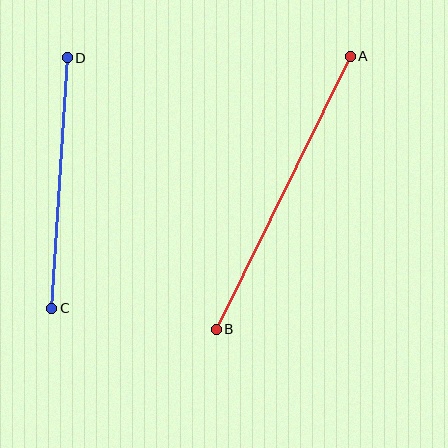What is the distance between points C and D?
The distance is approximately 251 pixels.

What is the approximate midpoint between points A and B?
The midpoint is at approximately (283, 193) pixels.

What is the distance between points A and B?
The distance is approximately 304 pixels.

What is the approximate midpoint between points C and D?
The midpoint is at approximately (60, 183) pixels.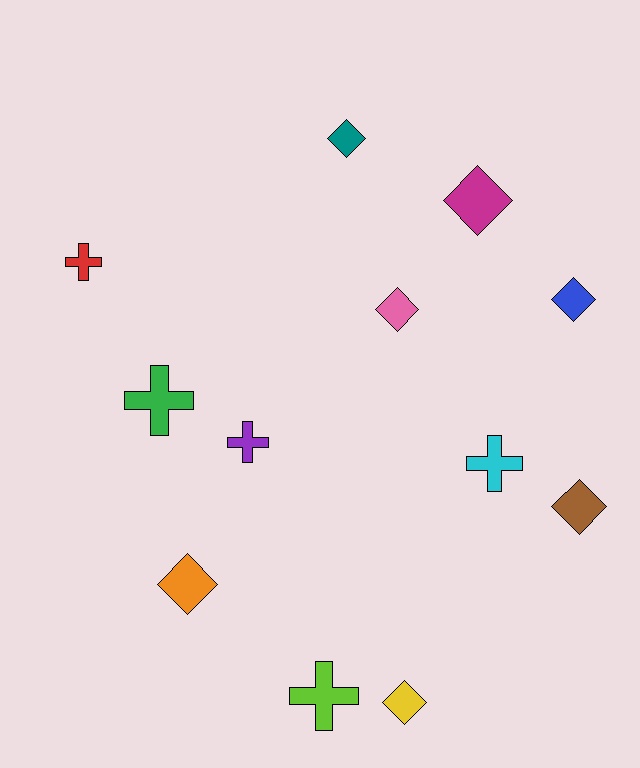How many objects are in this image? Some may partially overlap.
There are 12 objects.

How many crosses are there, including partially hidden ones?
There are 5 crosses.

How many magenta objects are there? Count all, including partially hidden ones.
There is 1 magenta object.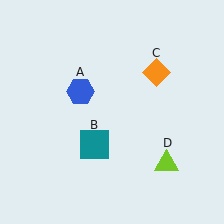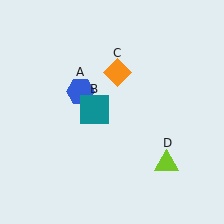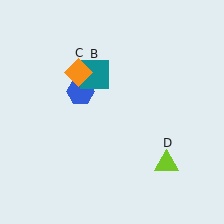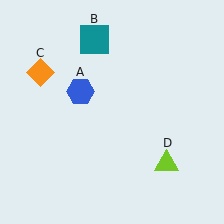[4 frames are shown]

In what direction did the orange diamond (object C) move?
The orange diamond (object C) moved left.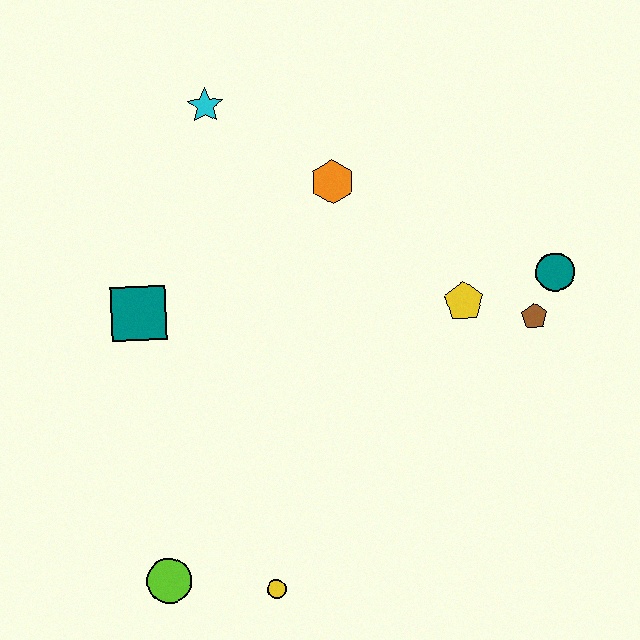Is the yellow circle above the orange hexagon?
No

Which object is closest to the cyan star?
The orange hexagon is closest to the cyan star.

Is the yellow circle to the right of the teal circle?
No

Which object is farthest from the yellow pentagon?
The lime circle is farthest from the yellow pentagon.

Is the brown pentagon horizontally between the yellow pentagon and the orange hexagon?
No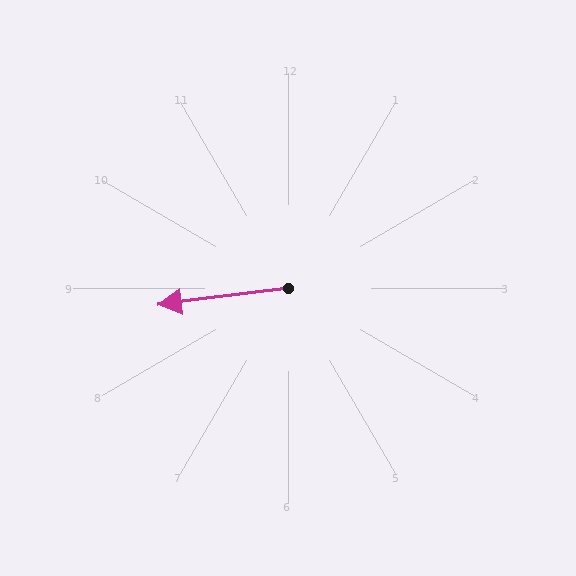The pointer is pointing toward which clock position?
Roughly 9 o'clock.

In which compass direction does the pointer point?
West.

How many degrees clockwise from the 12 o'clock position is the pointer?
Approximately 263 degrees.